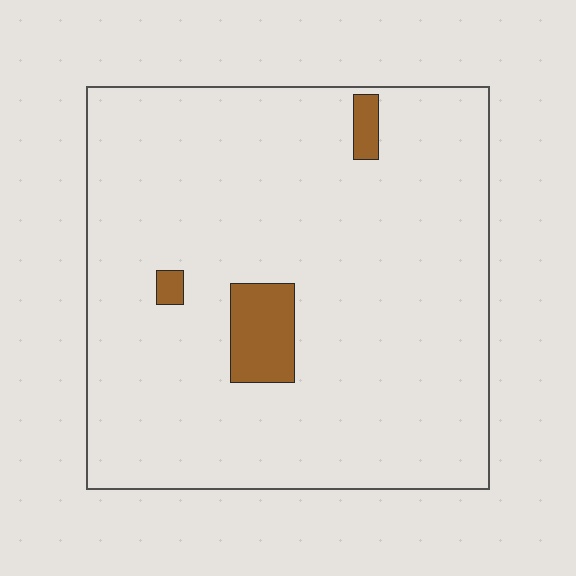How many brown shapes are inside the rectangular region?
3.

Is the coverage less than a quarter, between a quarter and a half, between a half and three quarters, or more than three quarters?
Less than a quarter.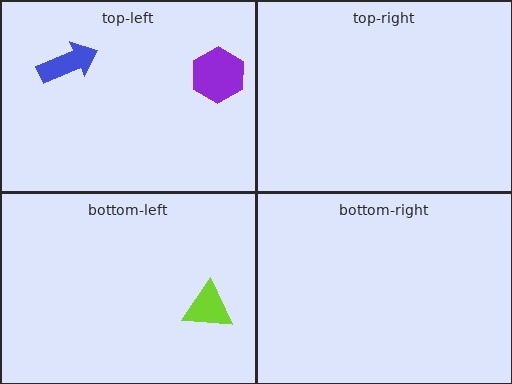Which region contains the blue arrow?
The top-left region.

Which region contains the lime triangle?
The bottom-left region.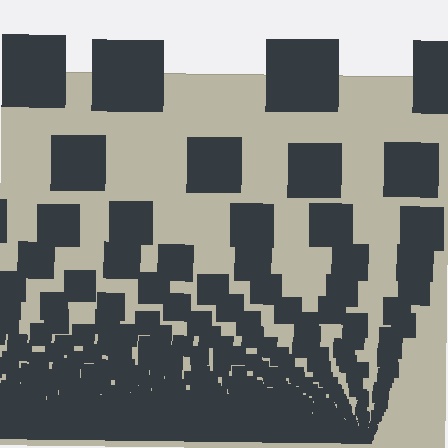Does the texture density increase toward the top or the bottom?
Density increases toward the bottom.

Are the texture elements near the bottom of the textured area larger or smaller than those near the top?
Smaller. The gradient is inverted — elements near the bottom are smaller and denser.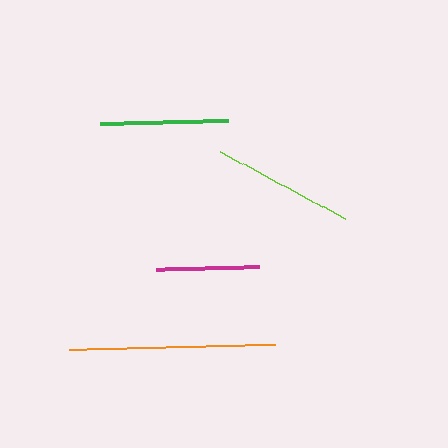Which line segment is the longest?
The orange line is the longest at approximately 206 pixels.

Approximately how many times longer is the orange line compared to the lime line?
The orange line is approximately 1.5 times the length of the lime line.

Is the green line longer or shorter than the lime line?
The lime line is longer than the green line.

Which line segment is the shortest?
The magenta line is the shortest at approximately 103 pixels.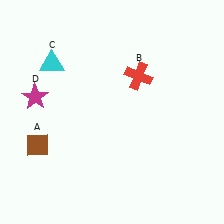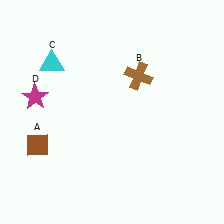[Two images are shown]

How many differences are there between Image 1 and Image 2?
There is 1 difference between the two images.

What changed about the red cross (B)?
In Image 1, B is red. In Image 2, it changed to brown.